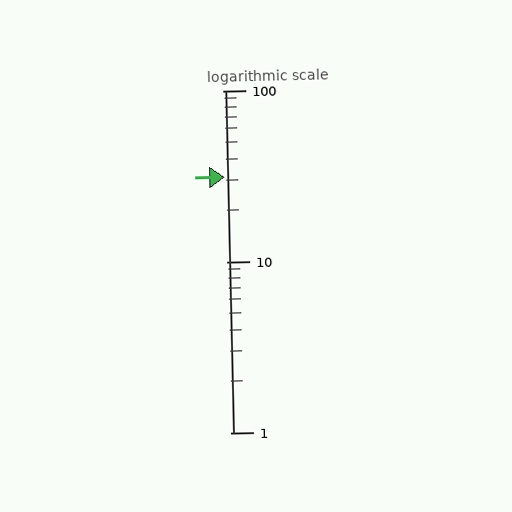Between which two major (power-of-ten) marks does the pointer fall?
The pointer is between 10 and 100.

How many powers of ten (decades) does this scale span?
The scale spans 2 decades, from 1 to 100.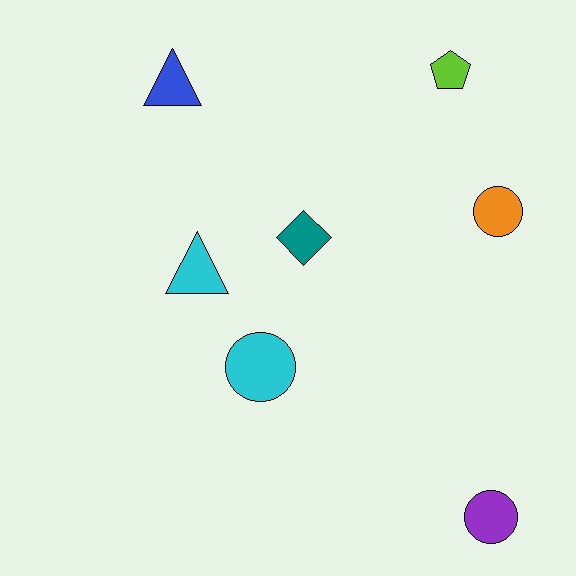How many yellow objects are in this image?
There are no yellow objects.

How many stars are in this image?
There are no stars.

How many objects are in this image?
There are 7 objects.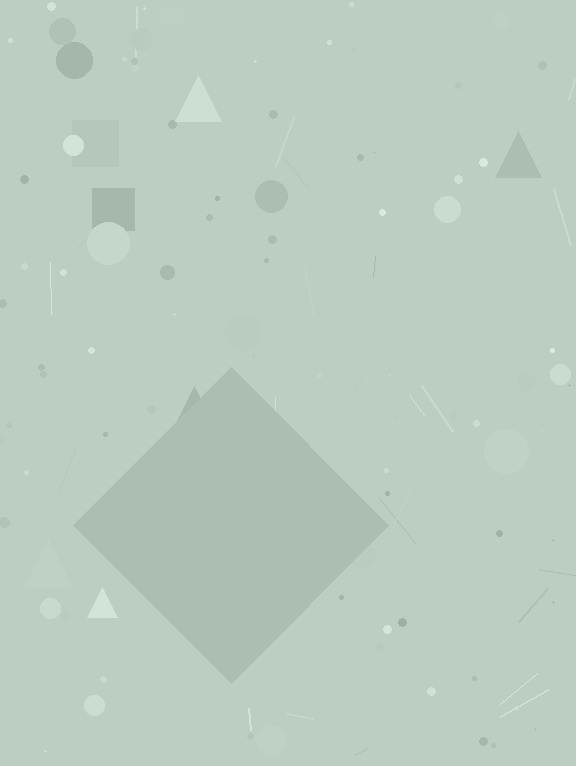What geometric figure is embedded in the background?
A diamond is embedded in the background.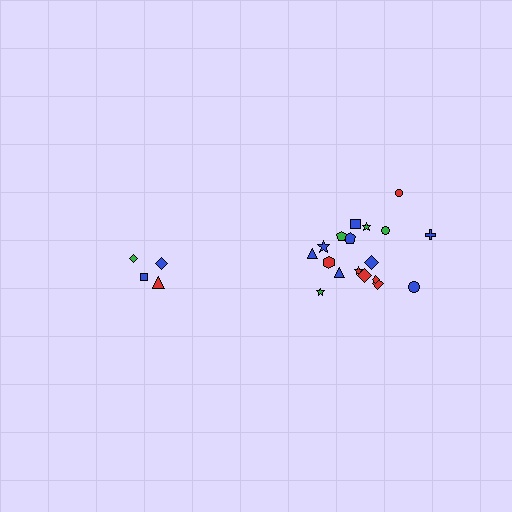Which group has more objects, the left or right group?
The right group.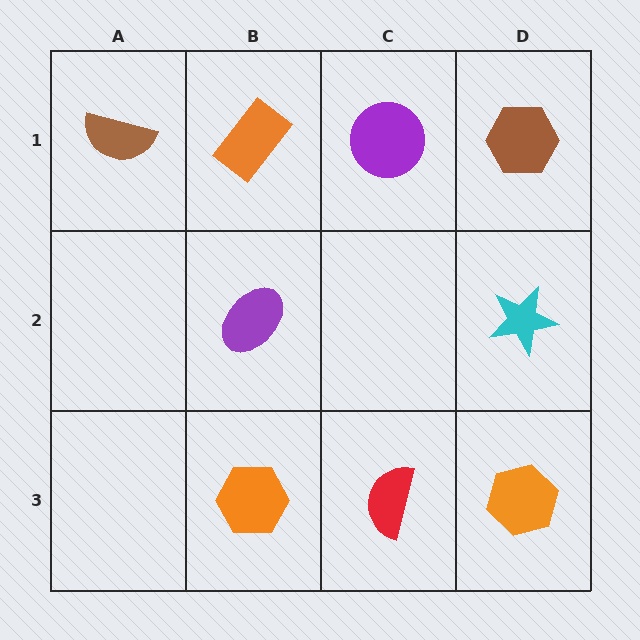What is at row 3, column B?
An orange hexagon.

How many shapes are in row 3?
3 shapes.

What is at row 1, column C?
A purple circle.